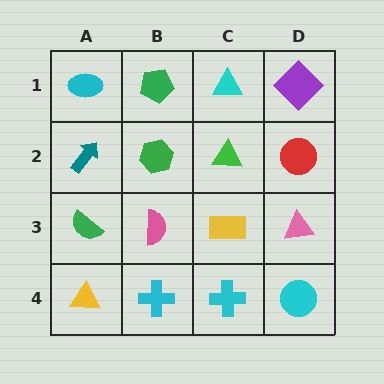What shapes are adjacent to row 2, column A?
A cyan ellipse (row 1, column A), a green semicircle (row 3, column A), a green hexagon (row 2, column B).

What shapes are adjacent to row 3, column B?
A green hexagon (row 2, column B), a cyan cross (row 4, column B), a green semicircle (row 3, column A), a yellow rectangle (row 3, column C).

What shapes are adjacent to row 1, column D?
A red circle (row 2, column D), a cyan triangle (row 1, column C).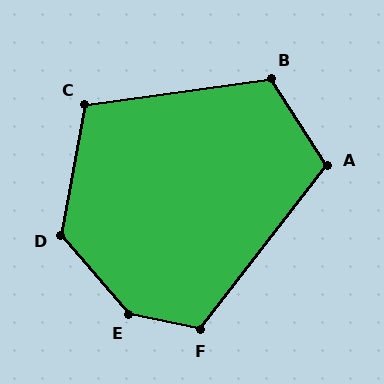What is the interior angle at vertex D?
Approximately 129 degrees (obtuse).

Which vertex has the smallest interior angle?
C, at approximately 108 degrees.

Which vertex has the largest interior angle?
E, at approximately 142 degrees.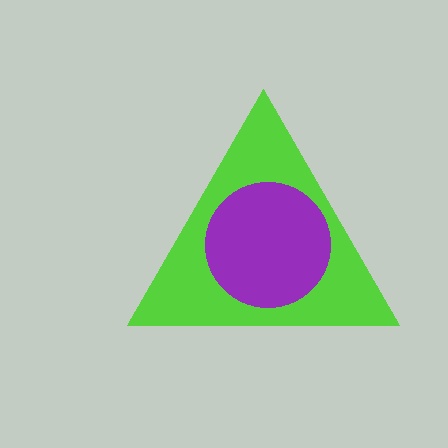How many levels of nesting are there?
2.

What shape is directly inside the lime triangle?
The purple circle.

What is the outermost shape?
The lime triangle.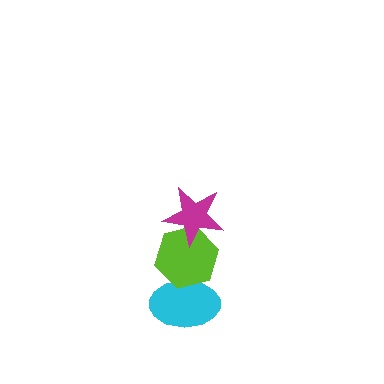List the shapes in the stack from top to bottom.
From top to bottom: the magenta star, the lime hexagon, the cyan ellipse.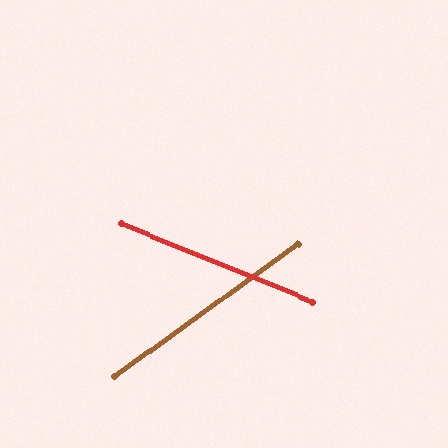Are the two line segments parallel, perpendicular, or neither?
Neither parallel nor perpendicular — they differ by about 58°.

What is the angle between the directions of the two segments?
Approximately 58 degrees.